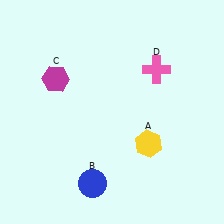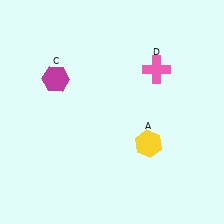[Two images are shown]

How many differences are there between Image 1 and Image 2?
There is 1 difference between the two images.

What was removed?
The blue circle (B) was removed in Image 2.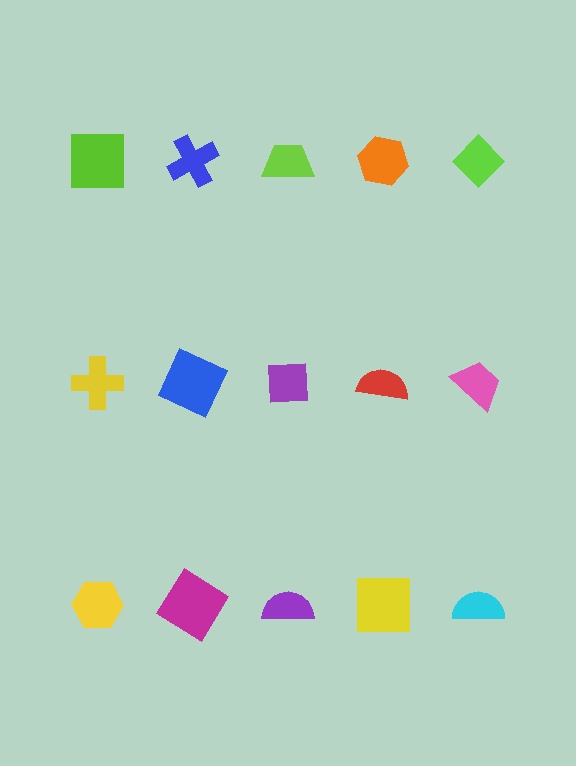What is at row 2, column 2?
A blue square.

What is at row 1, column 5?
A lime diamond.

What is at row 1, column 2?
A blue cross.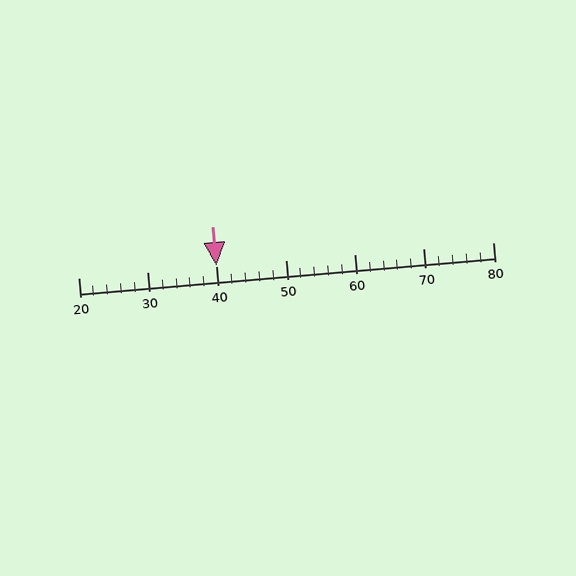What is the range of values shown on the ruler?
The ruler shows values from 20 to 80.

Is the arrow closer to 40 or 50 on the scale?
The arrow is closer to 40.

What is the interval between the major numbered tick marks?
The major tick marks are spaced 10 units apart.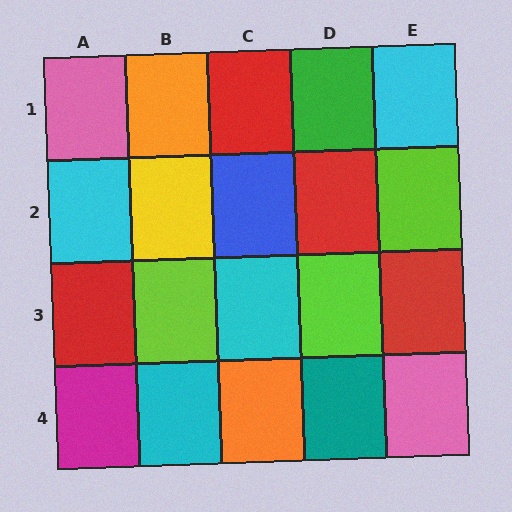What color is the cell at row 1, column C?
Red.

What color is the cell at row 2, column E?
Lime.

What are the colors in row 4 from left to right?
Magenta, cyan, orange, teal, pink.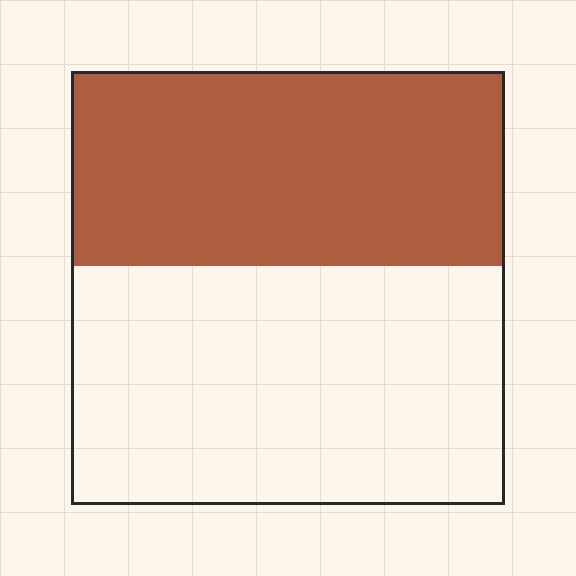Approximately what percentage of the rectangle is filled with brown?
Approximately 45%.